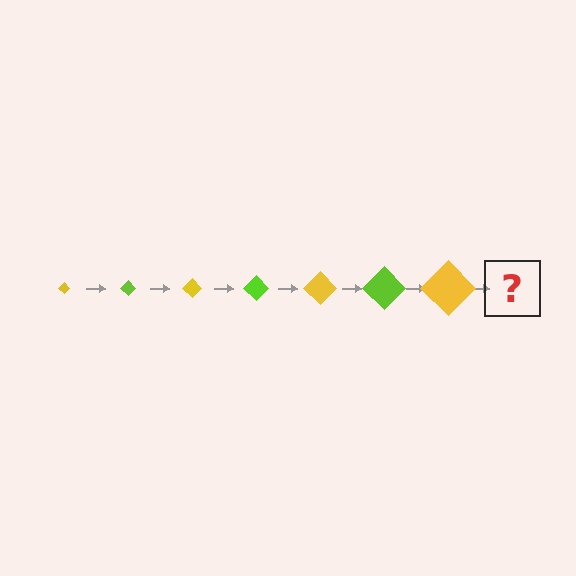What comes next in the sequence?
The next element should be a lime diamond, larger than the previous one.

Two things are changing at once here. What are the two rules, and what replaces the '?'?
The two rules are that the diamond grows larger each step and the color cycles through yellow and lime. The '?' should be a lime diamond, larger than the previous one.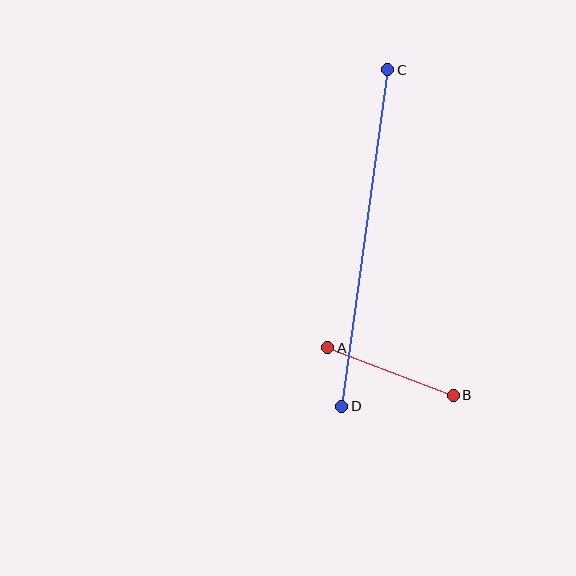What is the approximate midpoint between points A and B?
The midpoint is at approximately (390, 371) pixels.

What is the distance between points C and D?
The distance is approximately 340 pixels.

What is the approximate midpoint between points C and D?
The midpoint is at approximately (365, 238) pixels.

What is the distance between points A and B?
The distance is approximately 134 pixels.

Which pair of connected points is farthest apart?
Points C and D are farthest apart.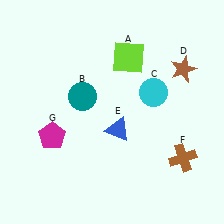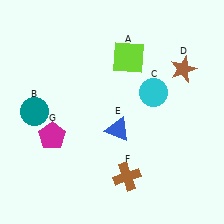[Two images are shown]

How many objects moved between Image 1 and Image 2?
2 objects moved between the two images.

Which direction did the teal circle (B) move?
The teal circle (B) moved left.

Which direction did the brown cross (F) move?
The brown cross (F) moved left.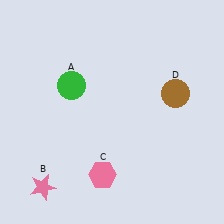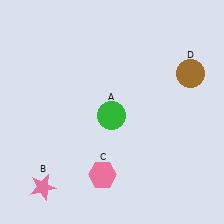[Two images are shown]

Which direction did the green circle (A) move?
The green circle (A) moved right.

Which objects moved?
The objects that moved are: the green circle (A), the brown circle (D).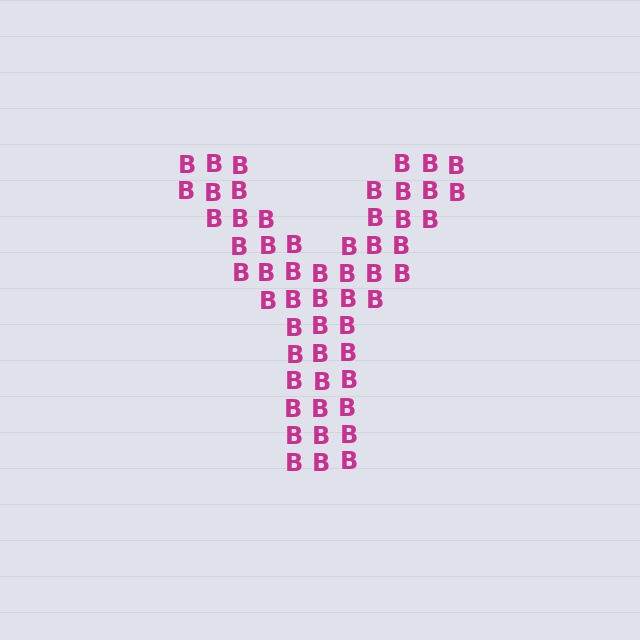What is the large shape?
The large shape is the letter Y.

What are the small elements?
The small elements are letter B's.